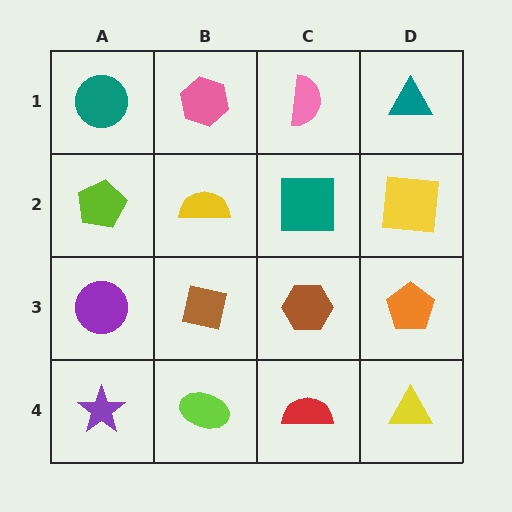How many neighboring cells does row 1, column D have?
2.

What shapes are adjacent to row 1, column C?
A teal square (row 2, column C), a pink hexagon (row 1, column B), a teal triangle (row 1, column D).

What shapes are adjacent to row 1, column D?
A yellow square (row 2, column D), a pink semicircle (row 1, column C).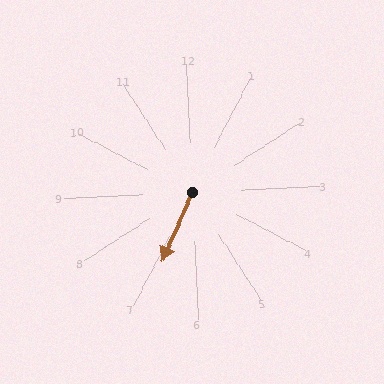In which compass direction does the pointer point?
Southwest.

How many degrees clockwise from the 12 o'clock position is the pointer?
Approximately 207 degrees.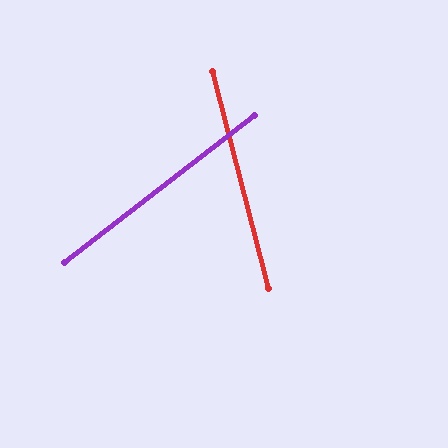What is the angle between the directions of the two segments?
Approximately 67 degrees.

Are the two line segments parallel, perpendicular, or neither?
Neither parallel nor perpendicular — they differ by about 67°.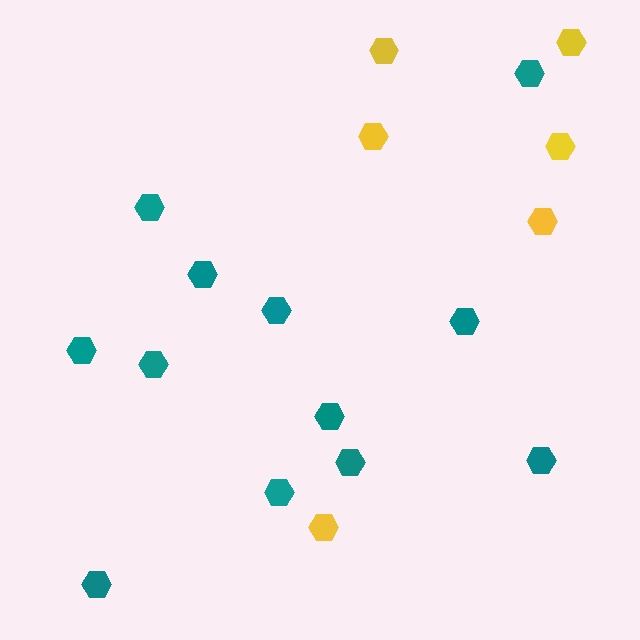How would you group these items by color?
There are 2 groups: one group of yellow hexagons (6) and one group of teal hexagons (12).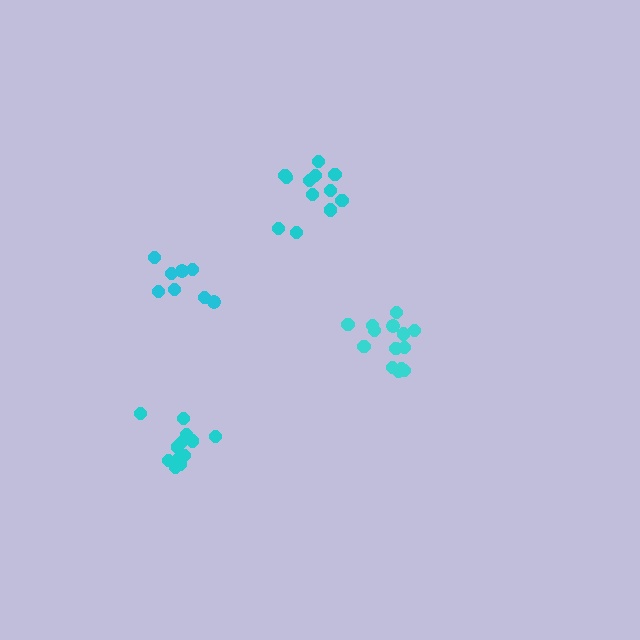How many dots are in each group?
Group 1: 12 dots, Group 2: 12 dots, Group 3: 14 dots, Group 4: 8 dots (46 total).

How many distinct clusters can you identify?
There are 4 distinct clusters.